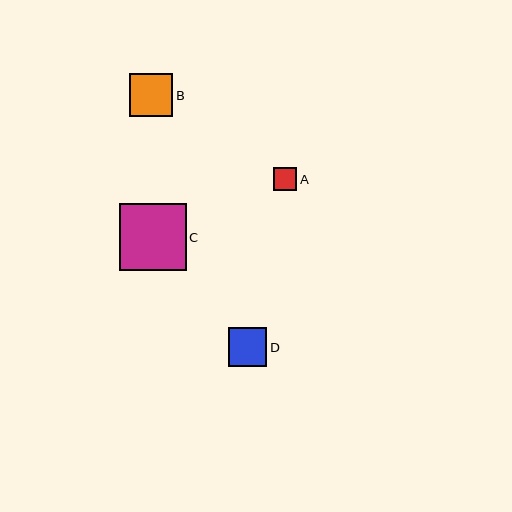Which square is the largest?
Square C is the largest with a size of approximately 66 pixels.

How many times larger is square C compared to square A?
Square C is approximately 2.8 times the size of square A.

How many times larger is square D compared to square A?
Square D is approximately 1.6 times the size of square A.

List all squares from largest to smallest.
From largest to smallest: C, B, D, A.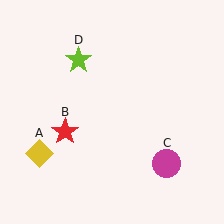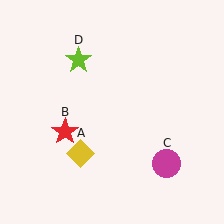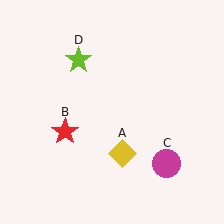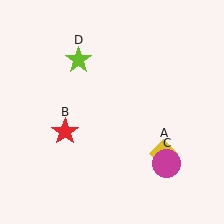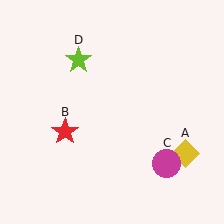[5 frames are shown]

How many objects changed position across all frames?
1 object changed position: yellow diamond (object A).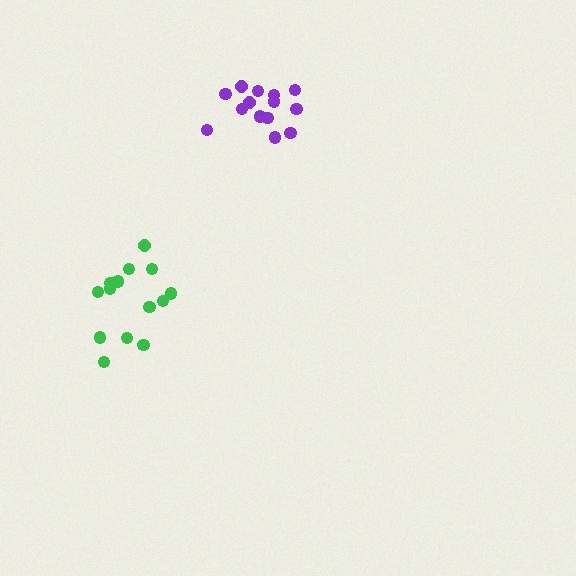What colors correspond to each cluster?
The clusters are colored: purple, green.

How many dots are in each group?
Group 1: 14 dots, Group 2: 14 dots (28 total).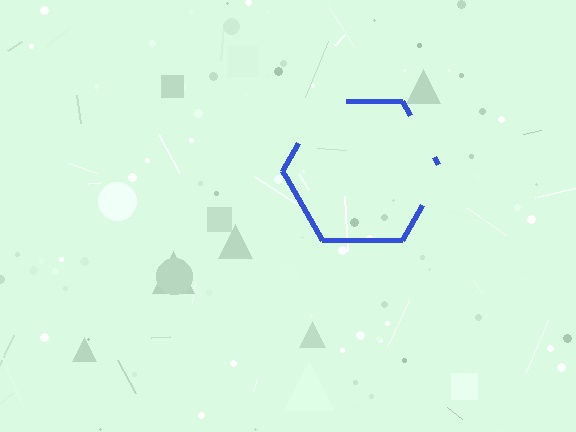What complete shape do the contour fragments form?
The contour fragments form a hexagon.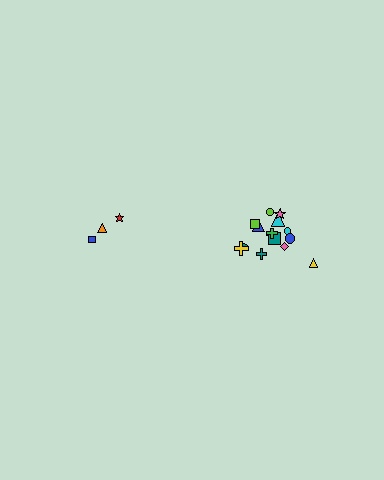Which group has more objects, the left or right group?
The right group.